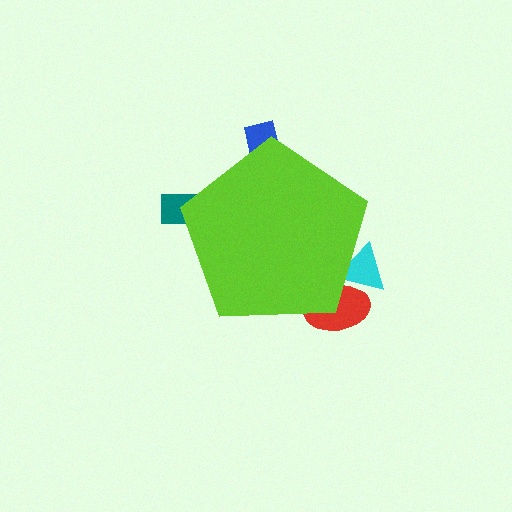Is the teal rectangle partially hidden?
Yes, the teal rectangle is partially hidden behind the lime pentagon.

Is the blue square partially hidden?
Yes, the blue square is partially hidden behind the lime pentagon.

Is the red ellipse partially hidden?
Yes, the red ellipse is partially hidden behind the lime pentagon.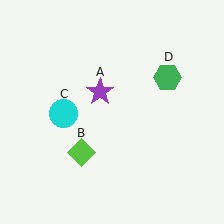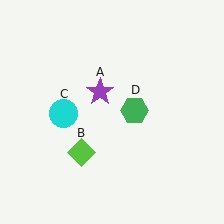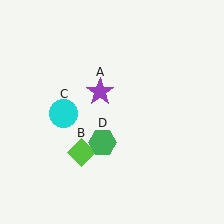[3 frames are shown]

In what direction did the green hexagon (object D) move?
The green hexagon (object D) moved down and to the left.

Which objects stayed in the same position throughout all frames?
Purple star (object A) and lime diamond (object B) and cyan circle (object C) remained stationary.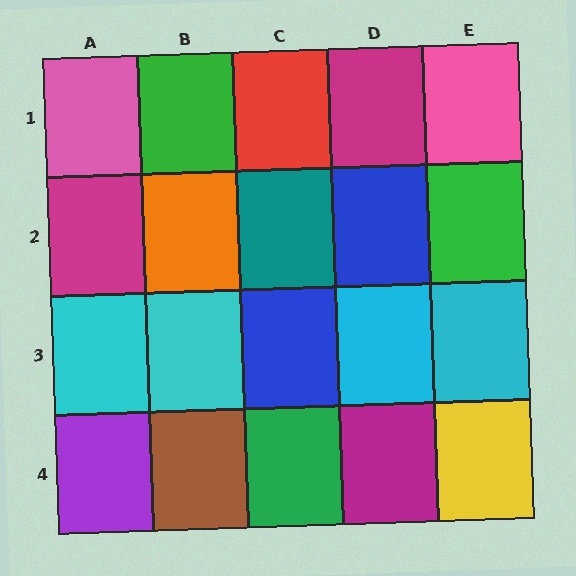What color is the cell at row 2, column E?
Green.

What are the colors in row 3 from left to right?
Cyan, cyan, blue, cyan, cyan.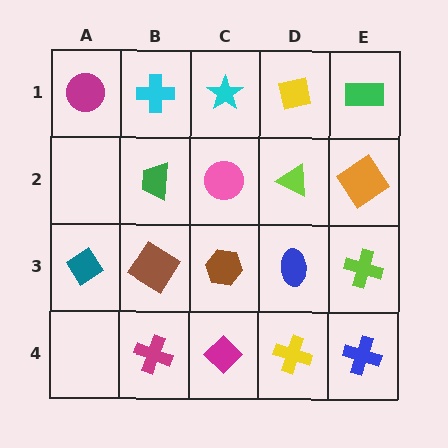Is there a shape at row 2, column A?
No, that cell is empty.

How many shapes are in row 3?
5 shapes.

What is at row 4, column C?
A magenta diamond.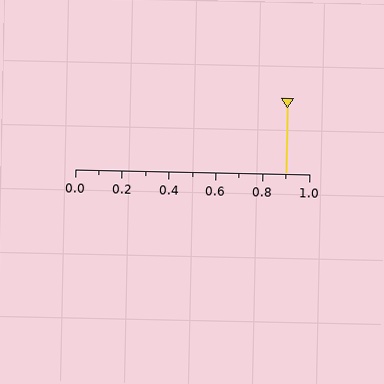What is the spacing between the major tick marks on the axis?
The major ticks are spaced 0.2 apart.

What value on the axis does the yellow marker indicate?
The marker indicates approximately 0.9.